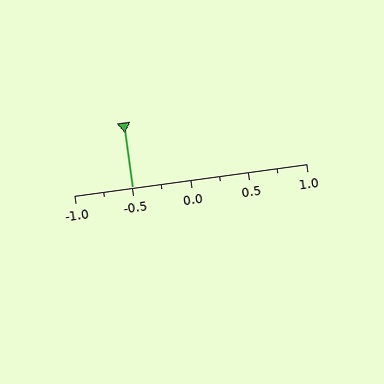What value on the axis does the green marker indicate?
The marker indicates approximately -0.5.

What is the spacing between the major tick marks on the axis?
The major ticks are spaced 0.5 apart.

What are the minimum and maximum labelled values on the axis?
The axis runs from -1.0 to 1.0.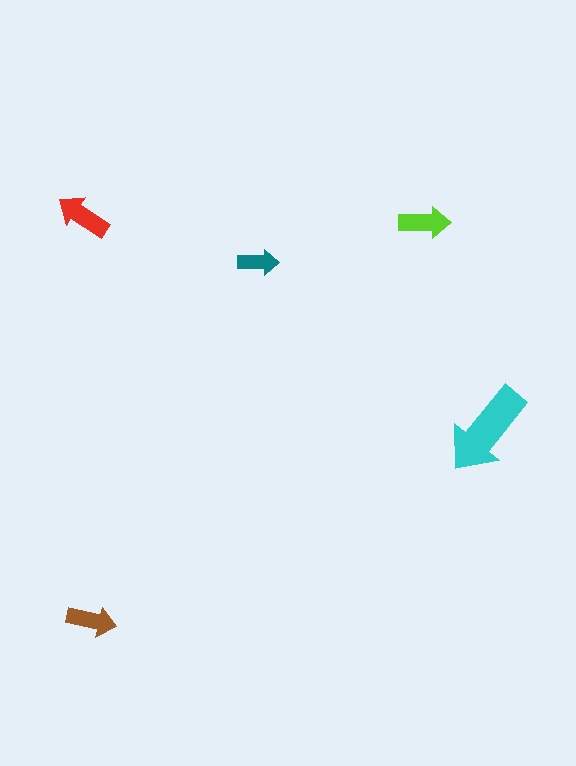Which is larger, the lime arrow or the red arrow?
The red one.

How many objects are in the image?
There are 5 objects in the image.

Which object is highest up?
The red arrow is topmost.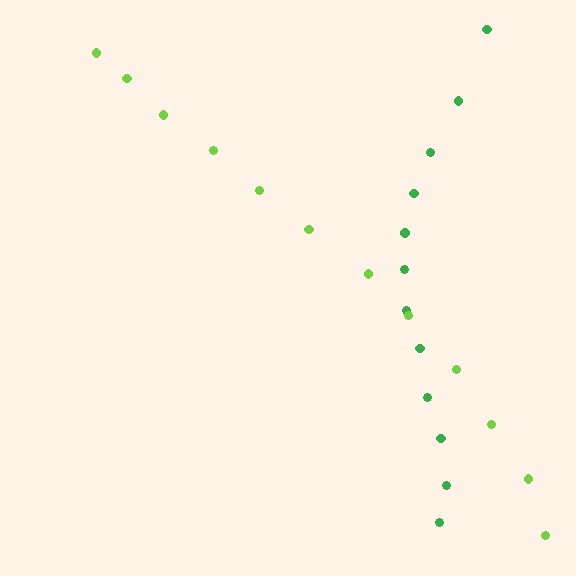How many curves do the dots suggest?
There are 2 distinct paths.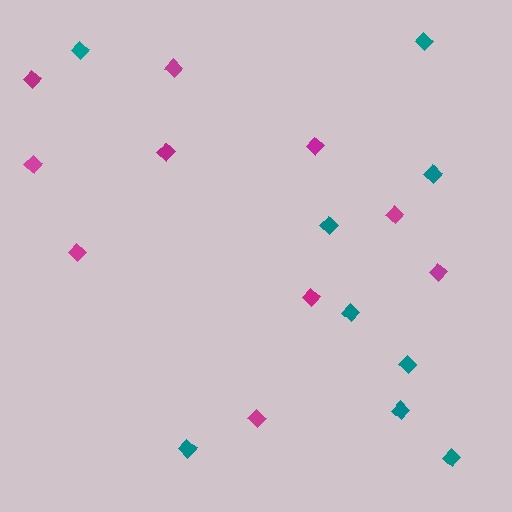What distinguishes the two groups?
There are 2 groups: one group of teal diamonds (9) and one group of magenta diamonds (10).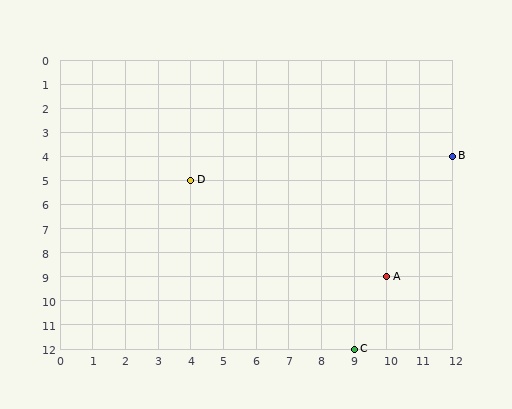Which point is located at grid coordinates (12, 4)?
Point B is at (12, 4).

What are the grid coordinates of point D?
Point D is at grid coordinates (4, 5).